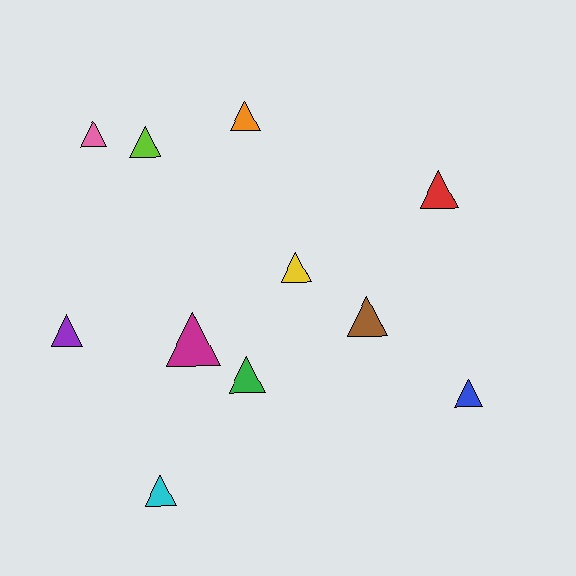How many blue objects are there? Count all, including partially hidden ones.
There is 1 blue object.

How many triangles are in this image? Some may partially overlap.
There are 11 triangles.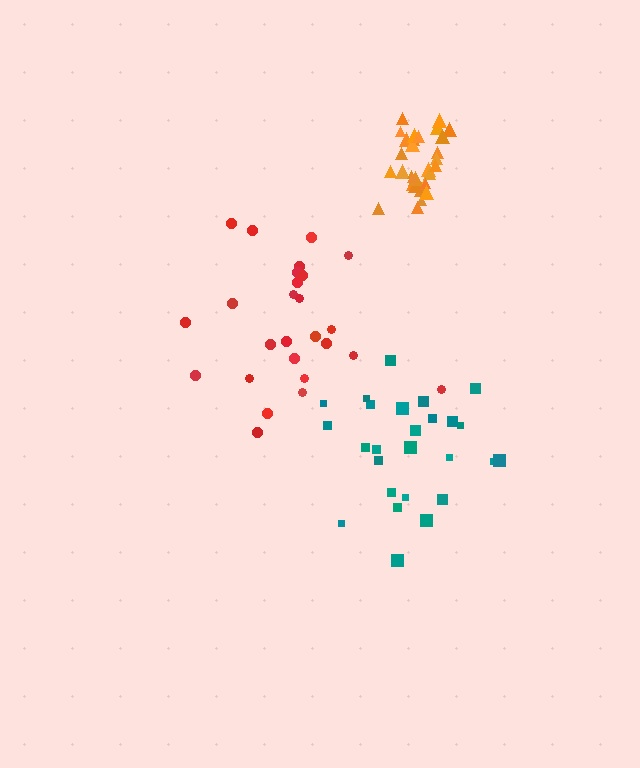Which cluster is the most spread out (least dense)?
Red.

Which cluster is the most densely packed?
Orange.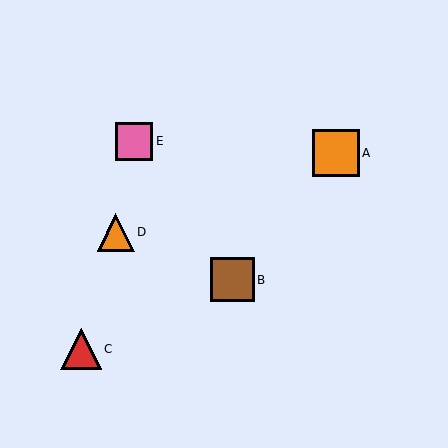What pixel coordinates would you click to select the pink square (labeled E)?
Click at (134, 141) to select the pink square E.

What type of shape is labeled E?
Shape E is a pink square.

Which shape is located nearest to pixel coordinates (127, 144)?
The pink square (labeled E) at (134, 141) is nearest to that location.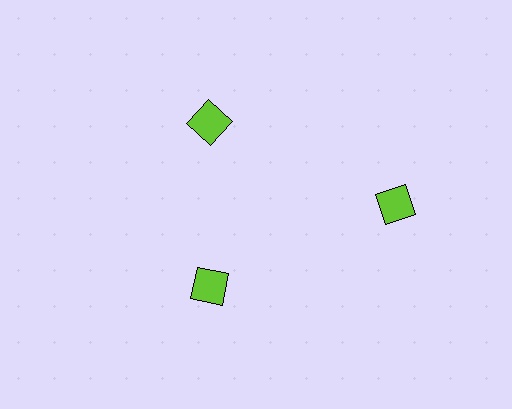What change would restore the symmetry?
The symmetry would be restored by moving it inward, back onto the ring so that all 3 diamonds sit at equal angles and equal distance from the center.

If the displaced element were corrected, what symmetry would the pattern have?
It would have 3-fold rotational symmetry — the pattern would map onto itself every 120 degrees.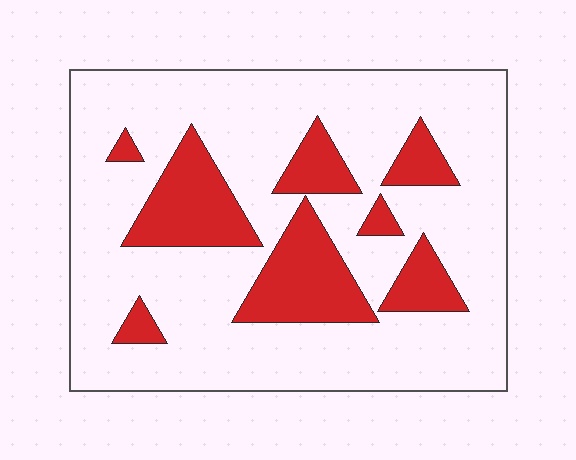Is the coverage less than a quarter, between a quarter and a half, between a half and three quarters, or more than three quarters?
Less than a quarter.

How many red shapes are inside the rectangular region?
8.